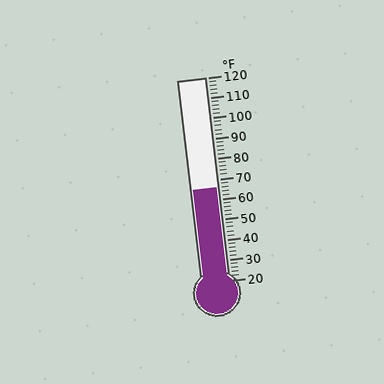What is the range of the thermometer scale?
The thermometer scale ranges from 20°F to 120°F.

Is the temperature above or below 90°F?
The temperature is below 90°F.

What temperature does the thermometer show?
The thermometer shows approximately 66°F.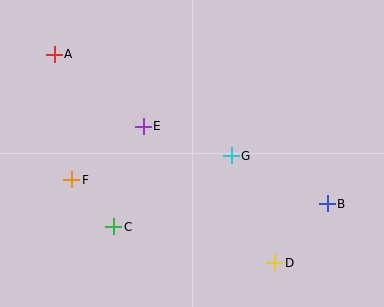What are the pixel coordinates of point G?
Point G is at (231, 156).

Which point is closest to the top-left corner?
Point A is closest to the top-left corner.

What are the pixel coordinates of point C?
Point C is at (114, 227).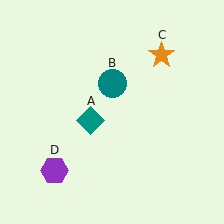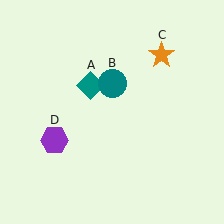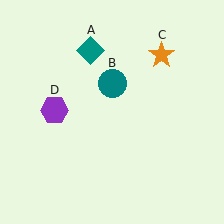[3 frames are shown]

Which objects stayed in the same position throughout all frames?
Teal circle (object B) and orange star (object C) remained stationary.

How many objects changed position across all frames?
2 objects changed position: teal diamond (object A), purple hexagon (object D).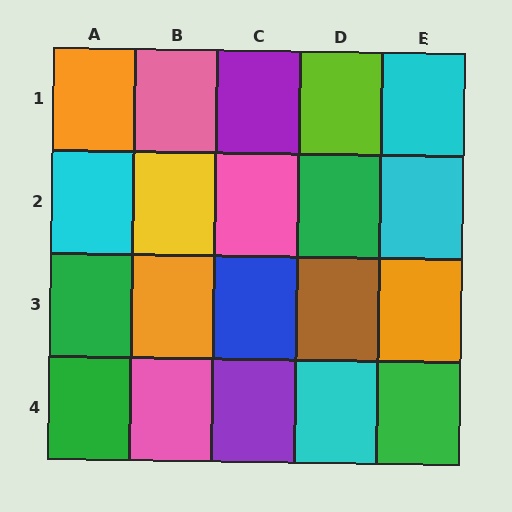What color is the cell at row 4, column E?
Green.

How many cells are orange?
3 cells are orange.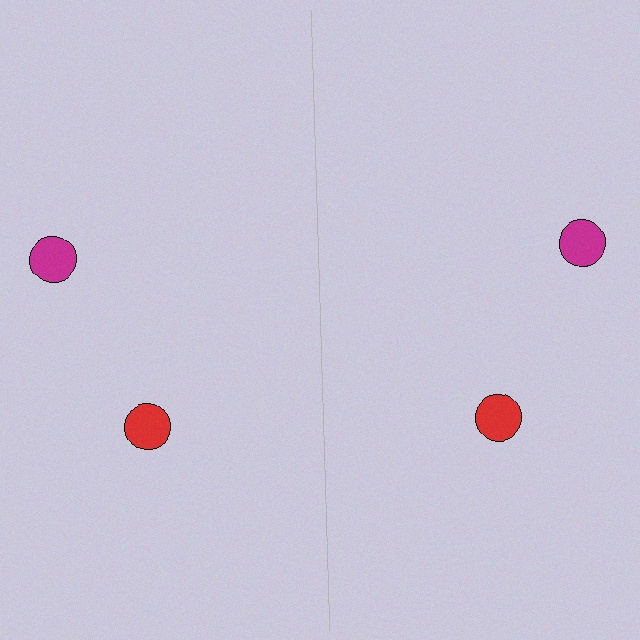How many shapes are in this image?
There are 4 shapes in this image.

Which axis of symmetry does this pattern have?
The pattern has a vertical axis of symmetry running through the center of the image.